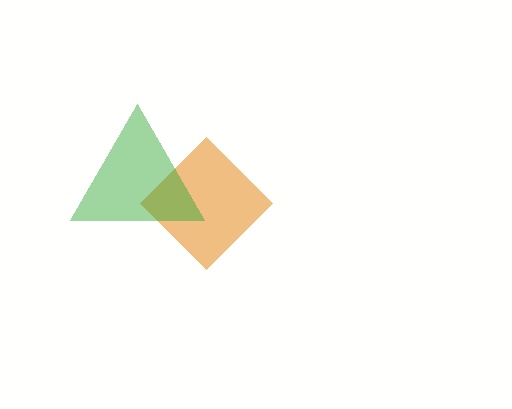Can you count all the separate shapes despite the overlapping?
Yes, there are 2 separate shapes.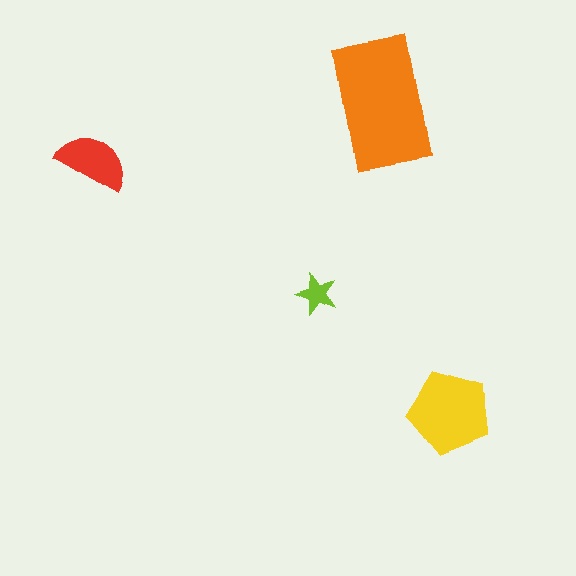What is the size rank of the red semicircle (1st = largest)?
3rd.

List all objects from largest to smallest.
The orange rectangle, the yellow pentagon, the red semicircle, the lime star.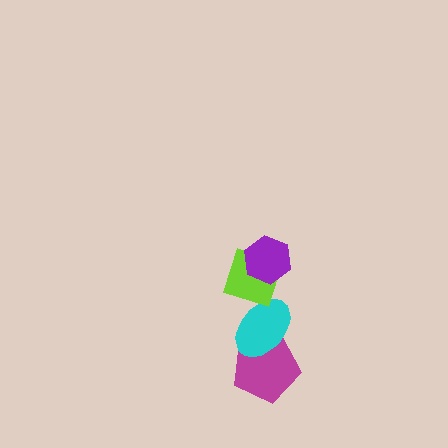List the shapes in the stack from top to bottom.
From top to bottom: the purple hexagon, the lime diamond, the cyan ellipse, the magenta pentagon.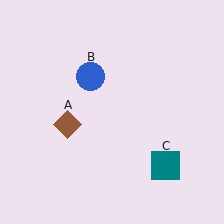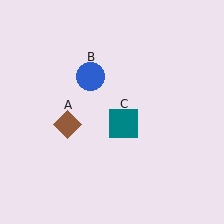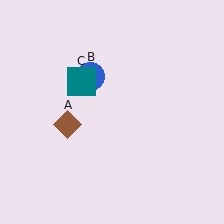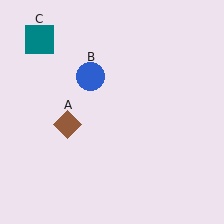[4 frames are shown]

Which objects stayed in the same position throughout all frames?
Brown diamond (object A) and blue circle (object B) remained stationary.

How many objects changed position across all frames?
1 object changed position: teal square (object C).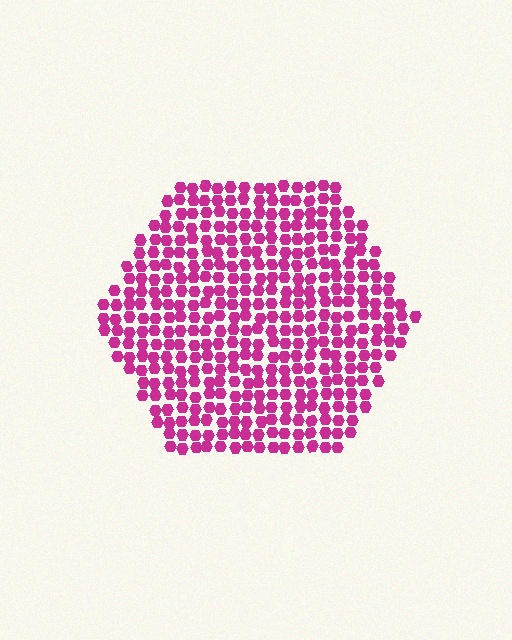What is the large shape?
The large shape is a hexagon.